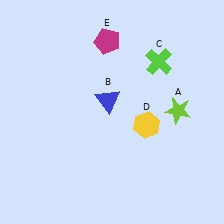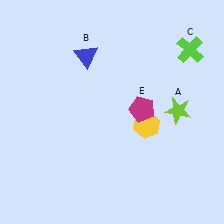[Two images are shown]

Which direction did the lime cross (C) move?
The lime cross (C) moved right.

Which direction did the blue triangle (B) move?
The blue triangle (B) moved up.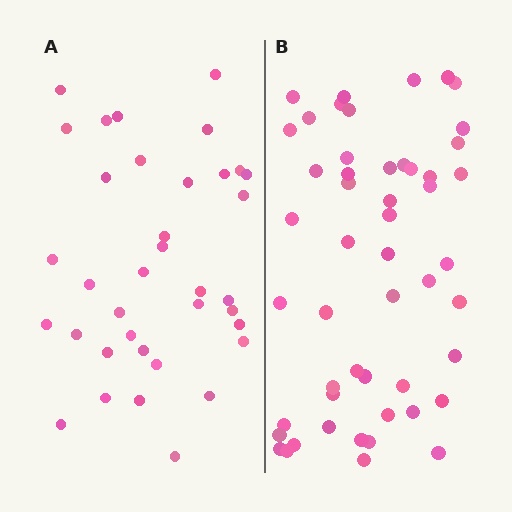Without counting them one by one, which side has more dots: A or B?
Region B (the right region) has more dots.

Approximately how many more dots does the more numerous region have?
Region B has approximately 15 more dots than region A.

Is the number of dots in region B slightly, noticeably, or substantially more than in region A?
Region B has noticeably more, but not dramatically so. The ratio is roughly 1.4 to 1.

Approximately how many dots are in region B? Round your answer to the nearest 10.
About 50 dots. (The exact count is 51, which rounds to 50.)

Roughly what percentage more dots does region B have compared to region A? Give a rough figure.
About 40% more.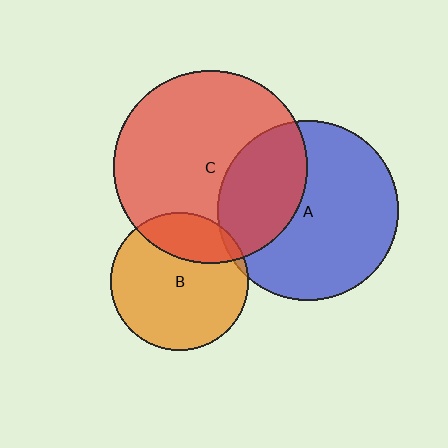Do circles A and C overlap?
Yes.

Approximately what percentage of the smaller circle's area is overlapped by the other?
Approximately 35%.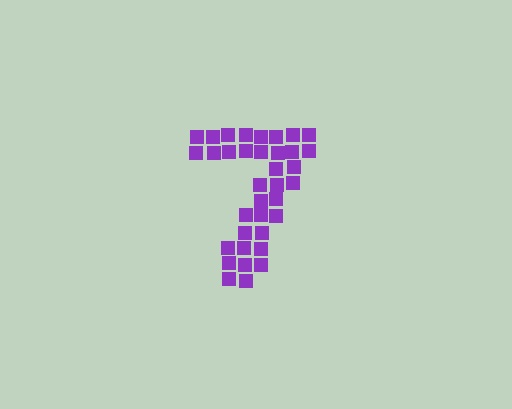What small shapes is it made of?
It is made of small squares.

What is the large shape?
The large shape is the digit 7.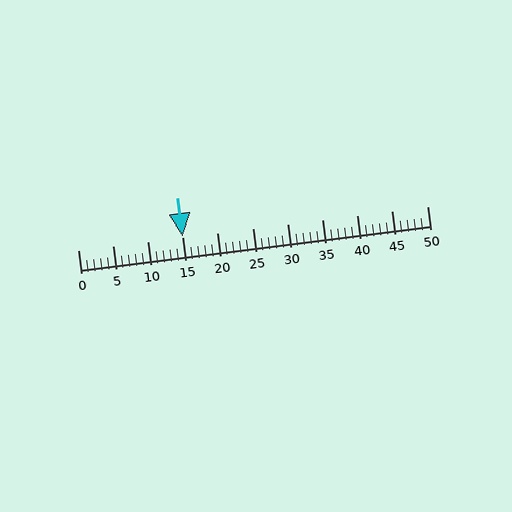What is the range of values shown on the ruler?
The ruler shows values from 0 to 50.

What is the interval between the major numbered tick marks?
The major tick marks are spaced 5 units apart.